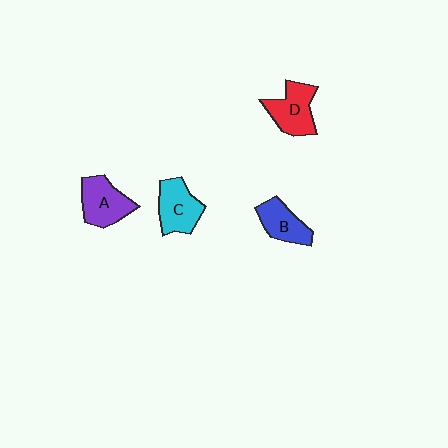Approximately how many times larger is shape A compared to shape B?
Approximately 1.2 times.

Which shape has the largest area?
Shape A (purple).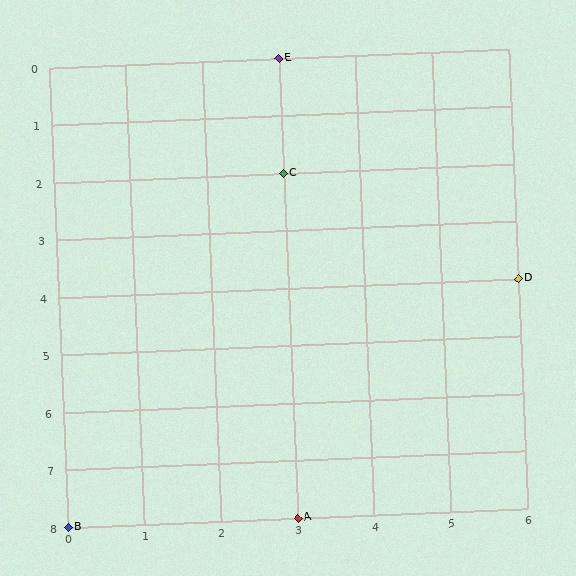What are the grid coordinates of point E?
Point E is at grid coordinates (3, 0).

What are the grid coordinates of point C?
Point C is at grid coordinates (3, 2).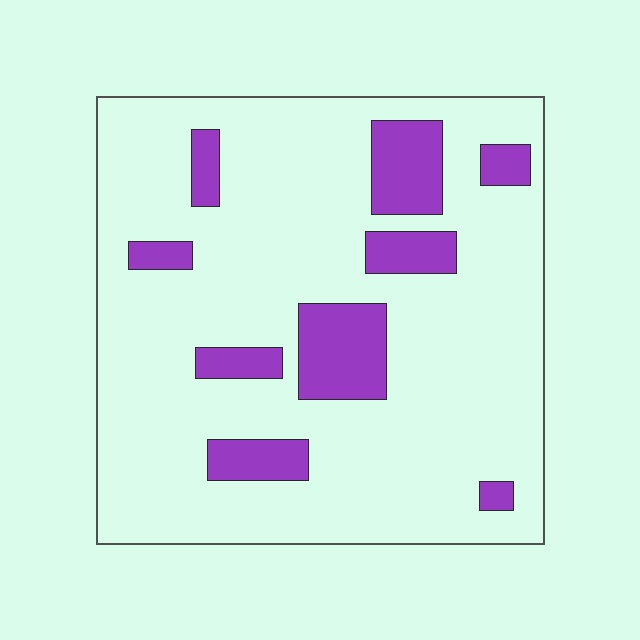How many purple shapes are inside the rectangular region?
9.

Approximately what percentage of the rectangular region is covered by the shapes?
Approximately 15%.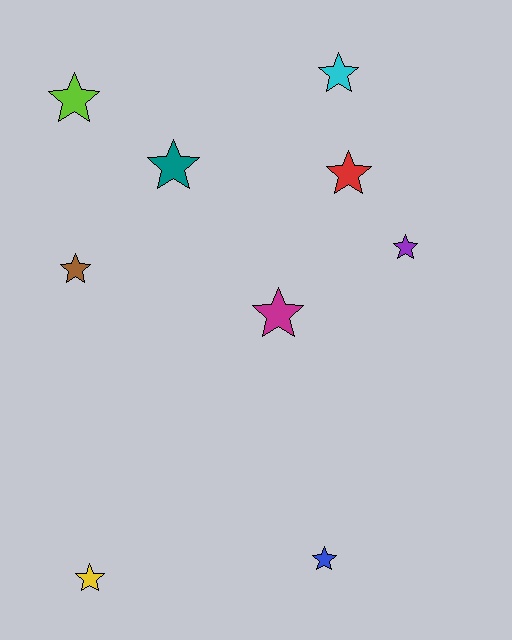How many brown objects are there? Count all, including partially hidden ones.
There is 1 brown object.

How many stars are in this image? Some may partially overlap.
There are 9 stars.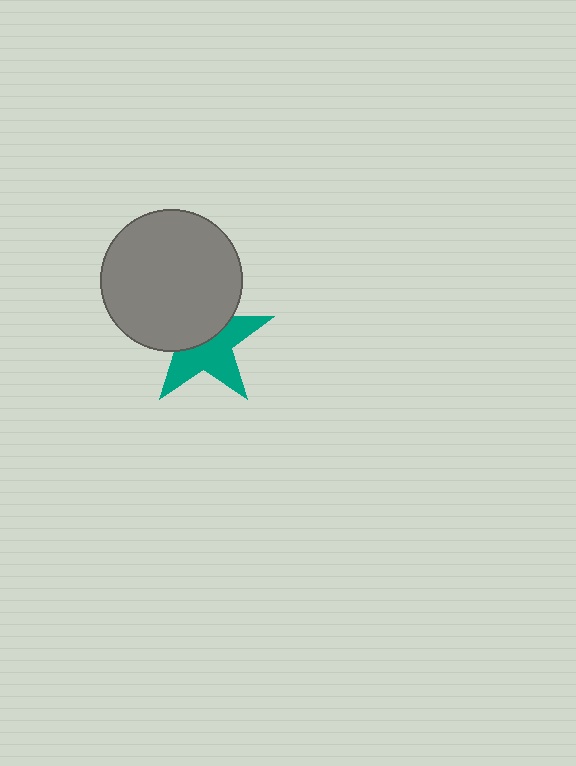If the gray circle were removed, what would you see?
You would see the complete teal star.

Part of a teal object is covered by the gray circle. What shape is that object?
It is a star.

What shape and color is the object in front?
The object in front is a gray circle.